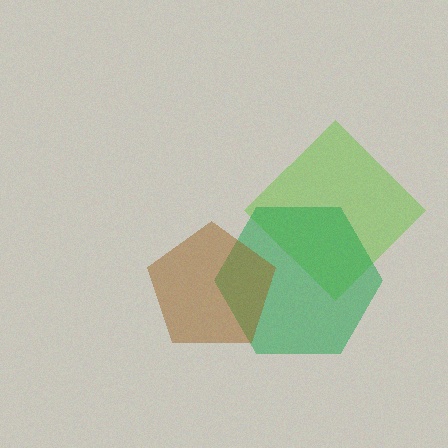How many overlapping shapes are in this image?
There are 3 overlapping shapes in the image.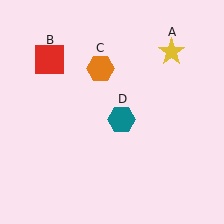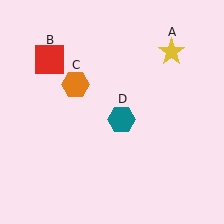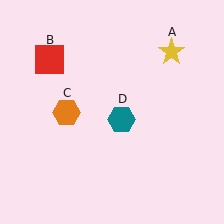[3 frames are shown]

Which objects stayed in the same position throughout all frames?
Yellow star (object A) and red square (object B) and teal hexagon (object D) remained stationary.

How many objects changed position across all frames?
1 object changed position: orange hexagon (object C).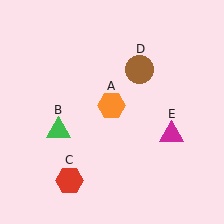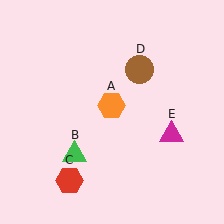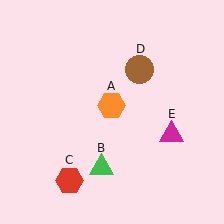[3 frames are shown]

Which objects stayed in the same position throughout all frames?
Orange hexagon (object A) and red hexagon (object C) and brown circle (object D) and magenta triangle (object E) remained stationary.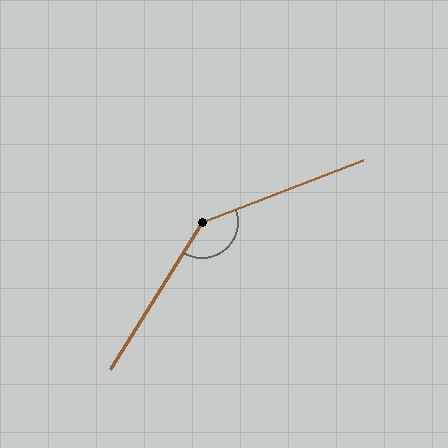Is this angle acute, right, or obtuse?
It is obtuse.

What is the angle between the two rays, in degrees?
Approximately 143 degrees.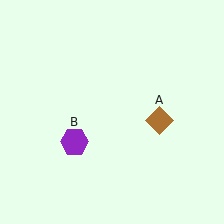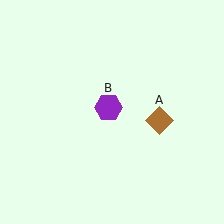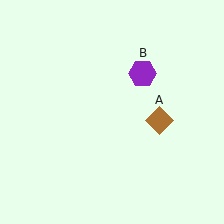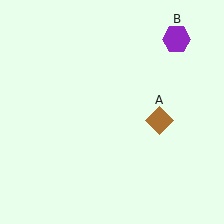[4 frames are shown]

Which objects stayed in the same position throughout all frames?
Brown diamond (object A) remained stationary.